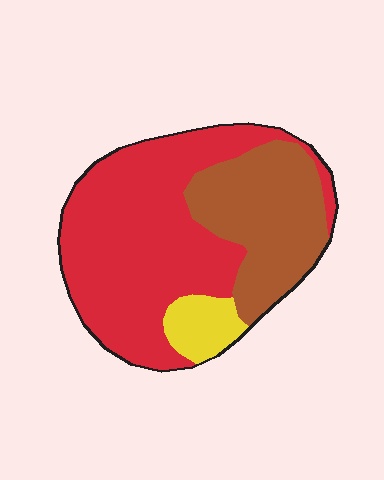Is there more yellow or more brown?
Brown.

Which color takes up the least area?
Yellow, at roughly 10%.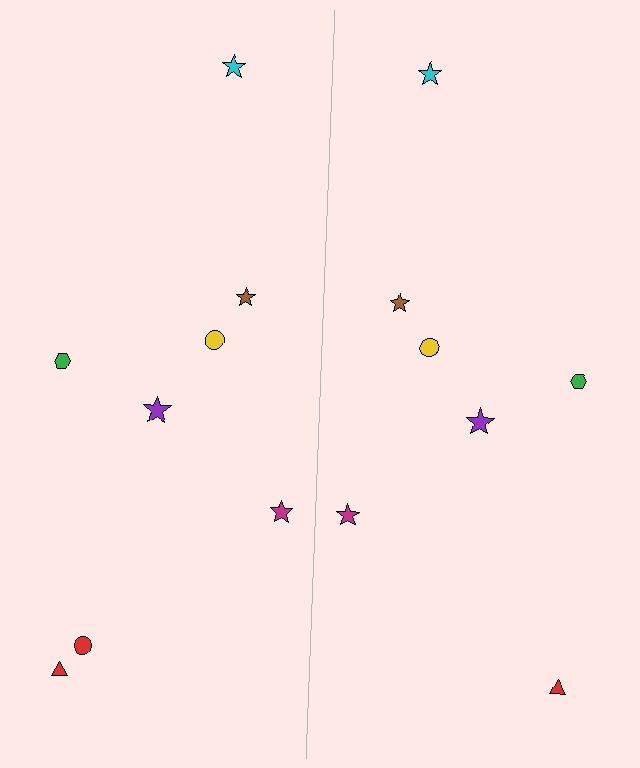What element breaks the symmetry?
A red circle is missing from the right side.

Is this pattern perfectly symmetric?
No, the pattern is not perfectly symmetric. A red circle is missing from the right side.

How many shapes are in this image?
There are 15 shapes in this image.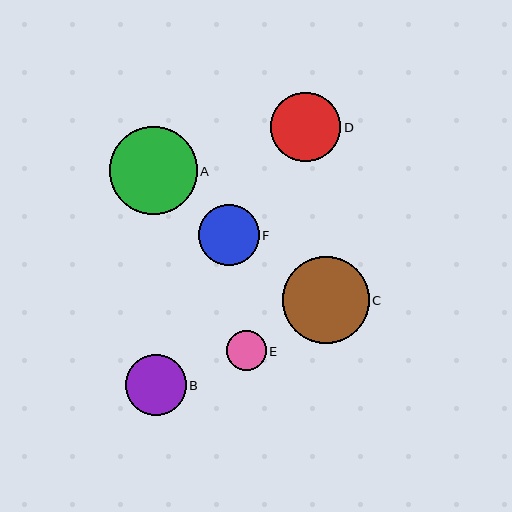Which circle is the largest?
Circle A is the largest with a size of approximately 88 pixels.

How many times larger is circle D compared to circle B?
Circle D is approximately 1.1 times the size of circle B.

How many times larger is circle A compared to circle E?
Circle A is approximately 2.2 times the size of circle E.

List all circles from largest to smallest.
From largest to smallest: A, C, D, B, F, E.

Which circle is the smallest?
Circle E is the smallest with a size of approximately 40 pixels.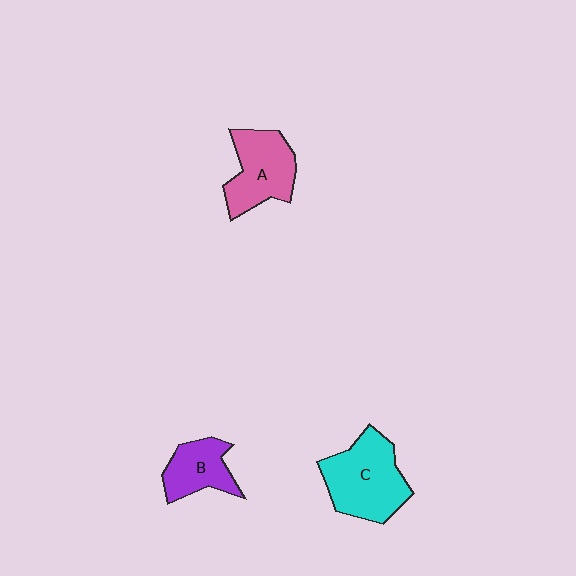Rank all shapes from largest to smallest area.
From largest to smallest: C (cyan), A (pink), B (purple).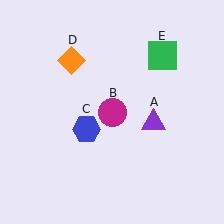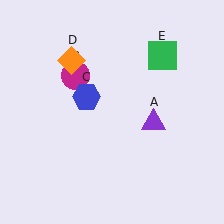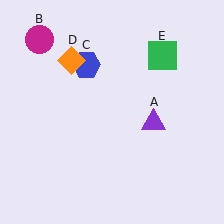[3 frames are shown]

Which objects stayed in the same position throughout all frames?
Purple triangle (object A) and orange diamond (object D) and green square (object E) remained stationary.